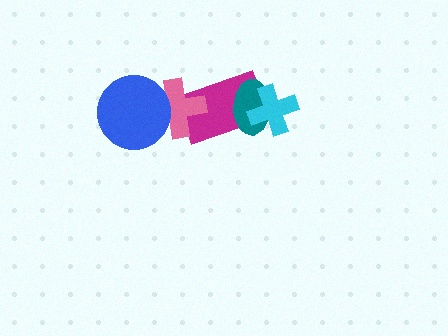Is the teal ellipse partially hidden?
Yes, it is partially covered by another shape.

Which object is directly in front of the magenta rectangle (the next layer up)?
The teal ellipse is directly in front of the magenta rectangle.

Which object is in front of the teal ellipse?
The cyan cross is in front of the teal ellipse.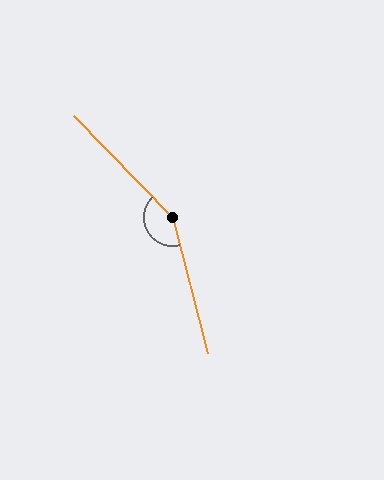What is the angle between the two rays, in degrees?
Approximately 150 degrees.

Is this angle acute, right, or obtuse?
It is obtuse.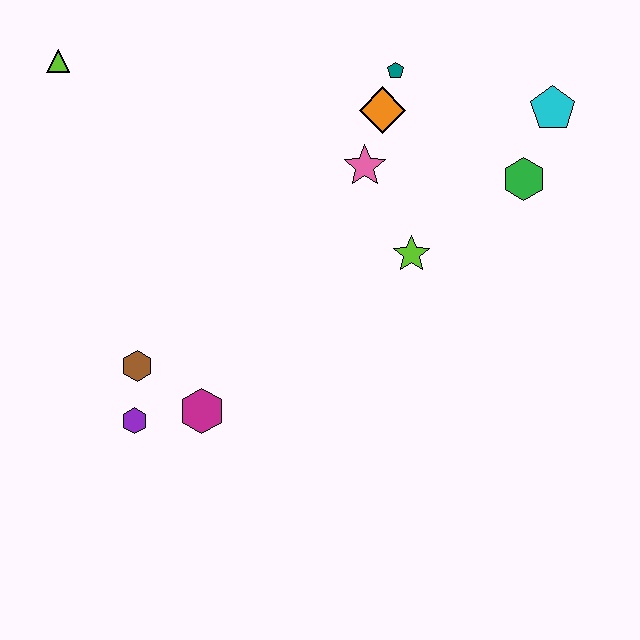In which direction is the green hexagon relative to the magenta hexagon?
The green hexagon is to the right of the magenta hexagon.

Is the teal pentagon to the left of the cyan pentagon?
Yes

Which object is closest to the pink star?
The orange diamond is closest to the pink star.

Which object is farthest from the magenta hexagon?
The cyan pentagon is farthest from the magenta hexagon.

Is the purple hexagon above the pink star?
No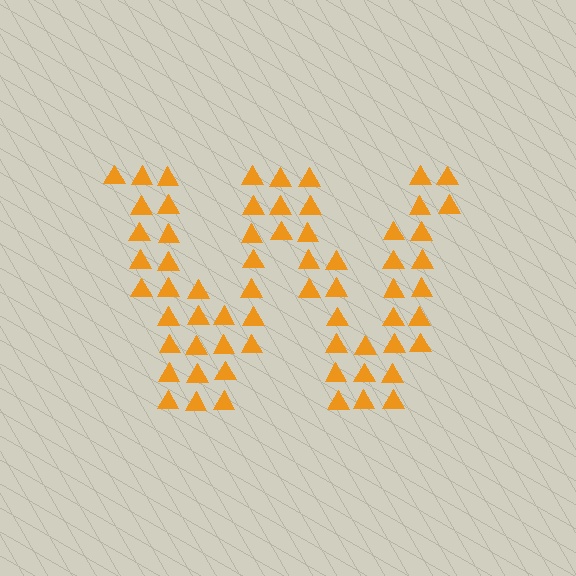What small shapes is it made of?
It is made of small triangles.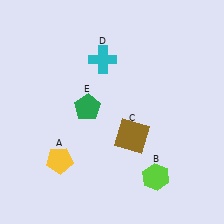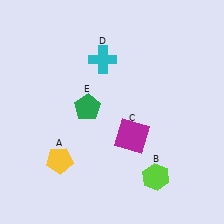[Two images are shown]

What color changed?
The square (C) changed from brown in Image 1 to magenta in Image 2.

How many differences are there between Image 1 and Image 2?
There is 1 difference between the two images.